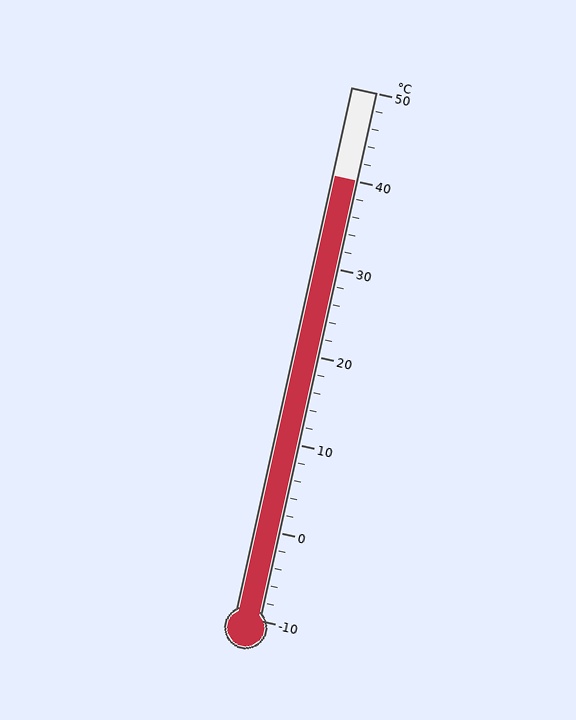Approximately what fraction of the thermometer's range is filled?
The thermometer is filled to approximately 85% of its range.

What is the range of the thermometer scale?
The thermometer scale ranges from -10°C to 50°C.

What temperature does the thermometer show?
The thermometer shows approximately 40°C.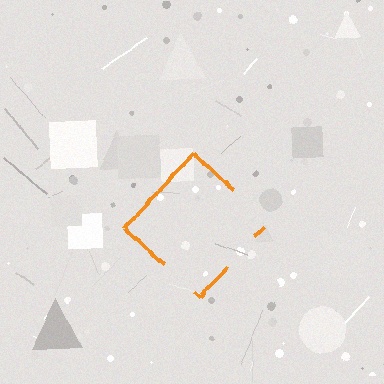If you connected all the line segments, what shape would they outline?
They would outline a diamond.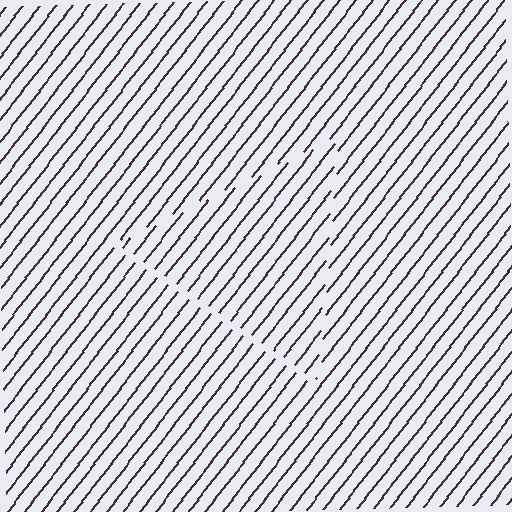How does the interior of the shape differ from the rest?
The interior of the shape contains the same grating, shifted by half a period — the contour is defined by the phase discontinuity where line-ends from the inner and outer gratings abut.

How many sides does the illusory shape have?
3 sides — the line-ends trace a triangle.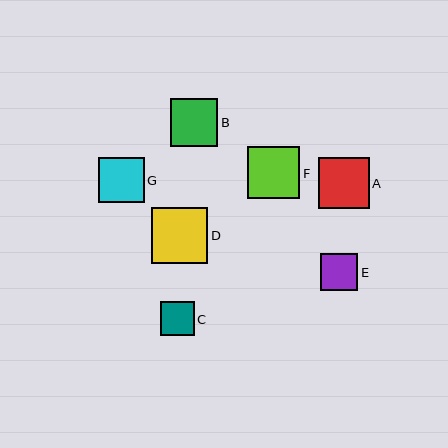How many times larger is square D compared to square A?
Square D is approximately 1.1 times the size of square A.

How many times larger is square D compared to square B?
Square D is approximately 1.2 times the size of square B.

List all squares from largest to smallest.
From largest to smallest: D, F, A, B, G, E, C.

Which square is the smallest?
Square C is the smallest with a size of approximately 34 pixels.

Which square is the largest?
Square D is the largest with a size of approximately 56 pixels.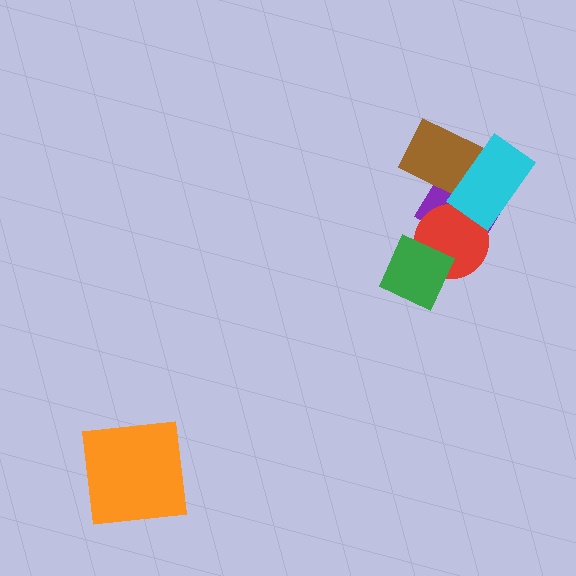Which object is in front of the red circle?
The green diamond is in front of the red circle.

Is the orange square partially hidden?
No, no other shape covers it.